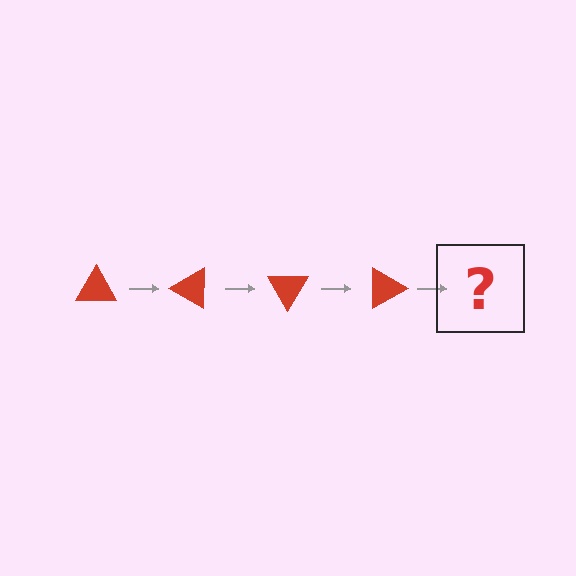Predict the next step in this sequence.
The next step is a red triangle rotated 120 degrees.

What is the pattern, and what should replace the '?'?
The pattern is that the triangle rotates 30 degrees each step. The '?' should be a red triangle rotated 120 degrees.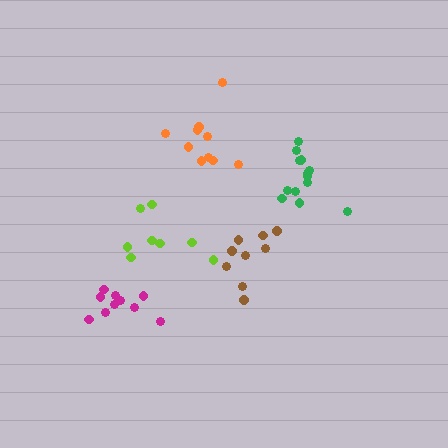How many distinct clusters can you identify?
There are 5 distinct clusters.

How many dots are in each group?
Group 1: 14 dots, Group 2: 10 dots, Group 3: 9 dots, Group 4: 8 dots, Group 5: 10 dots (51 total).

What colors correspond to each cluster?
The clusters are colored: green, magenta, brown, lime, orange.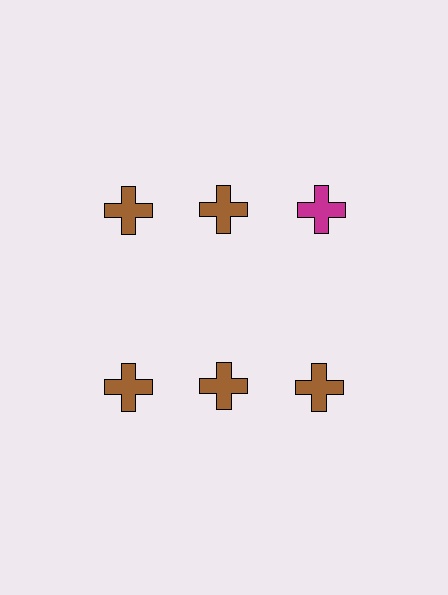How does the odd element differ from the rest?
It has a different color: magenta instead of brown.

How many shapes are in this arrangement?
There are 6 shapes arranged in a grid pattern.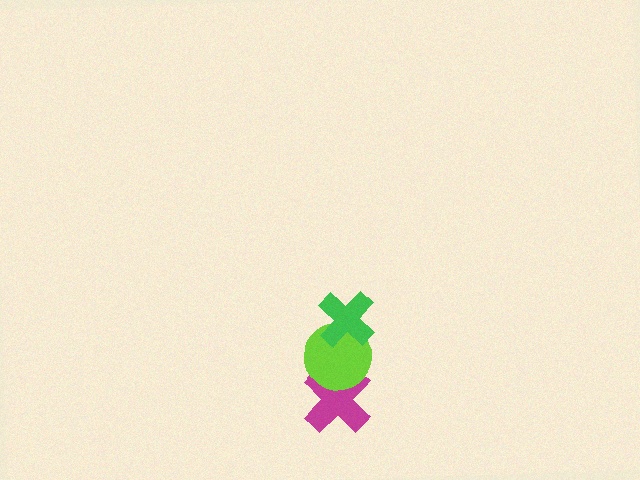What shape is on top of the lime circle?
The green cross is on top of the lime circle.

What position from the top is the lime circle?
The lime circle is 2nd from the top.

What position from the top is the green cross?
The green cross is 1st from the top.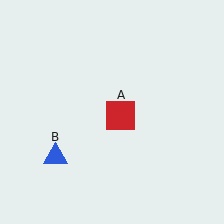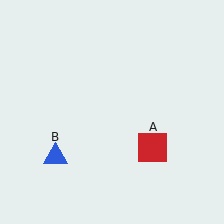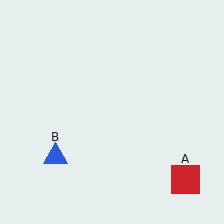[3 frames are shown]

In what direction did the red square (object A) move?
The red square (object A) moved down and to the right.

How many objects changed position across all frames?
1 object changed position: red square (object A).